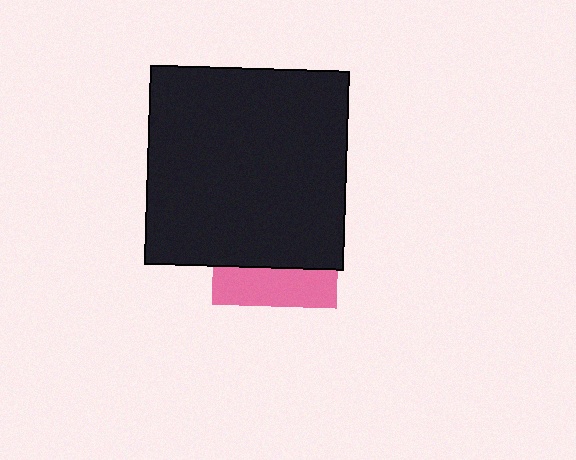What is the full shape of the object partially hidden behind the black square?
The partially hidden object is a pink square.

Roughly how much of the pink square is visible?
A small part of it is visible (roughly 30%).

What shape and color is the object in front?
The object in front is a black square.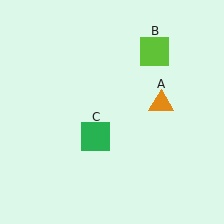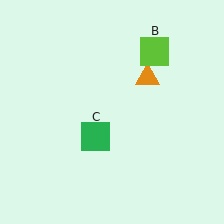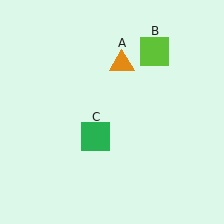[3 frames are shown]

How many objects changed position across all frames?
1 object changed position: orange triangle (object A).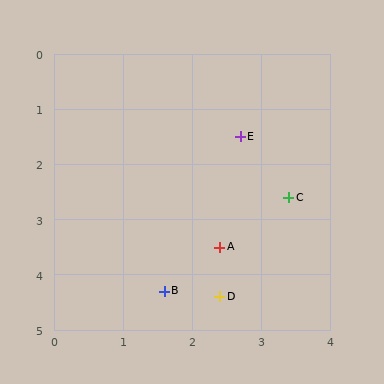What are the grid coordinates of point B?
Point B is at approximately (1.6, 4.3).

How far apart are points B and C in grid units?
Points B and C are about 2.5 grid units apart.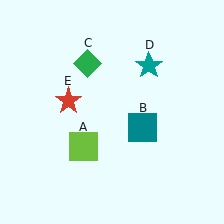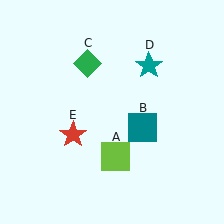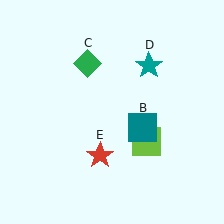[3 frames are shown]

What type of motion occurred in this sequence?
The lime square (object A), red star (object E) rotated counterclockwise around the center of the scene.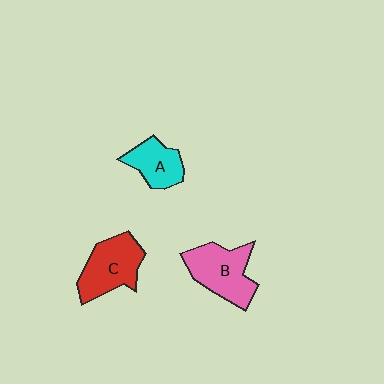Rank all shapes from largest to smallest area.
From largest to smallest: B (pink), C (red), A (cyan).